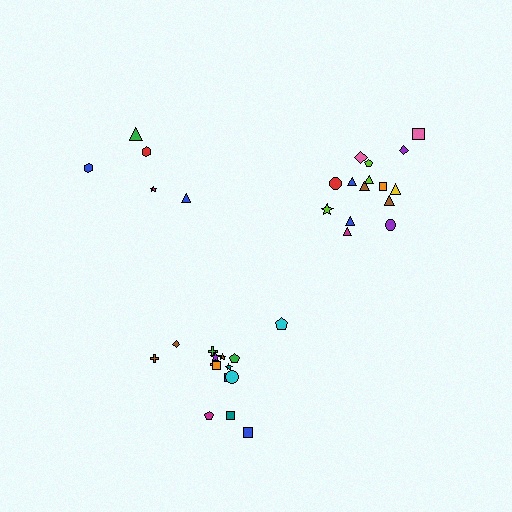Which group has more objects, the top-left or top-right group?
The top-right group.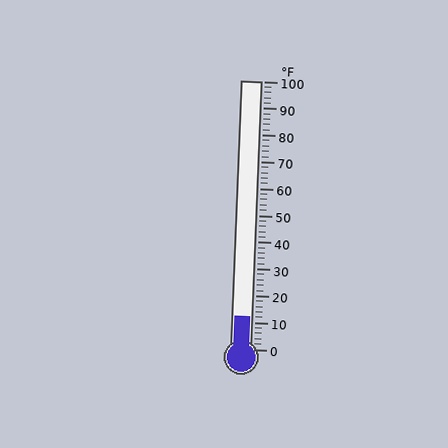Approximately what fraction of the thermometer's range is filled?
The thermometer is filled to approximately 10% of its range.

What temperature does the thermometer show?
The thermometer shows approximately 12°F.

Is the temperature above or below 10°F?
The temperature is above 10°F.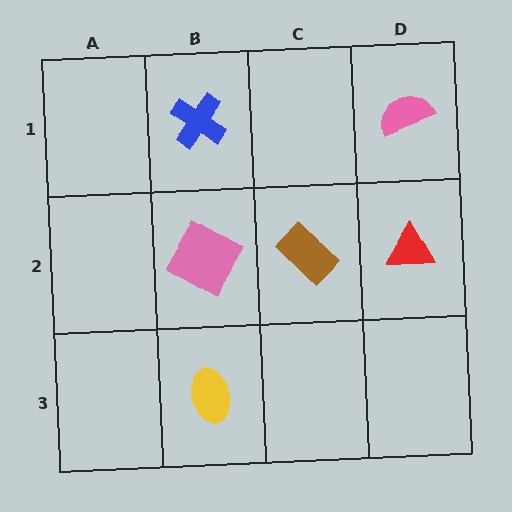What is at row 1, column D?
A pink semicircle.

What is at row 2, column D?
A red triangle.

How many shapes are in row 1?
2 shapes.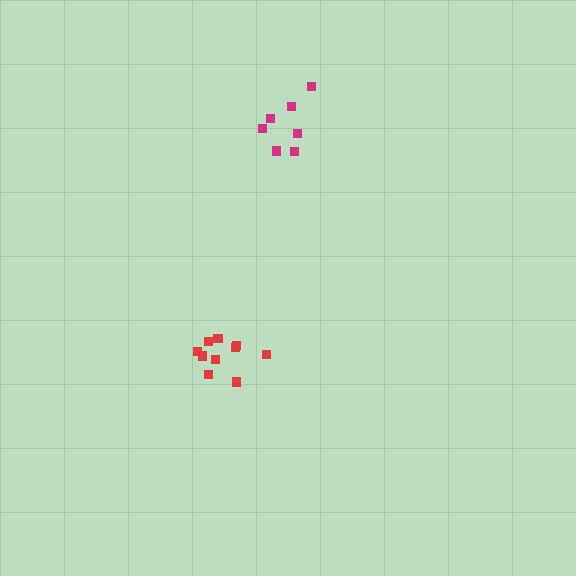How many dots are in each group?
Group 1: 10 dots, Group 2: 7 dots (17 total).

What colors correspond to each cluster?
The clusters are colored: red, magenta.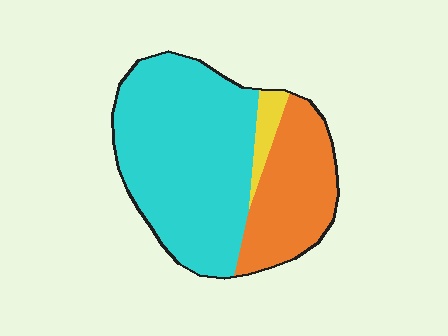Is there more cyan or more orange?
Cyan.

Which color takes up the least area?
Yellow, at roughly 5%.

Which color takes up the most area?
Cyan, at roughly 65%.